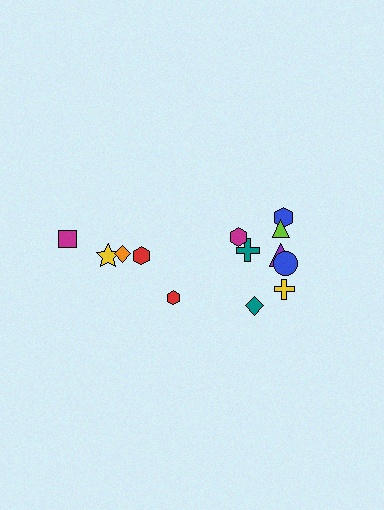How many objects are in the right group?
There are 8 objects.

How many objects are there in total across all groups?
There are 13 objects.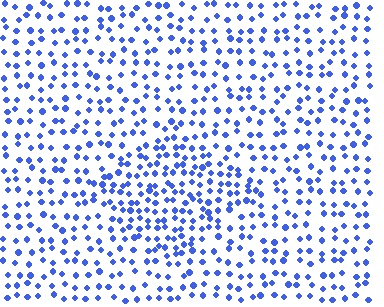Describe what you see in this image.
The image contains small blue elements arranged at two different densities. A diamond-shaped region is visible where the elements are more densely packed than the surrounding area.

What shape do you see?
I see a diamond.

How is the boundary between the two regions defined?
The boundary is defined by a change in element density (approximately 1.7x ratio). All elements are the same color, size, and shape.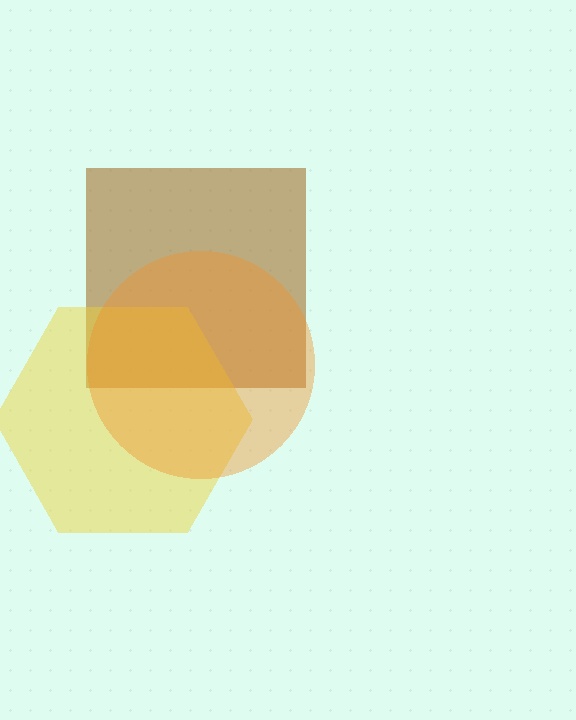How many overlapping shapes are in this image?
There are 3 overlapping shapes in the image.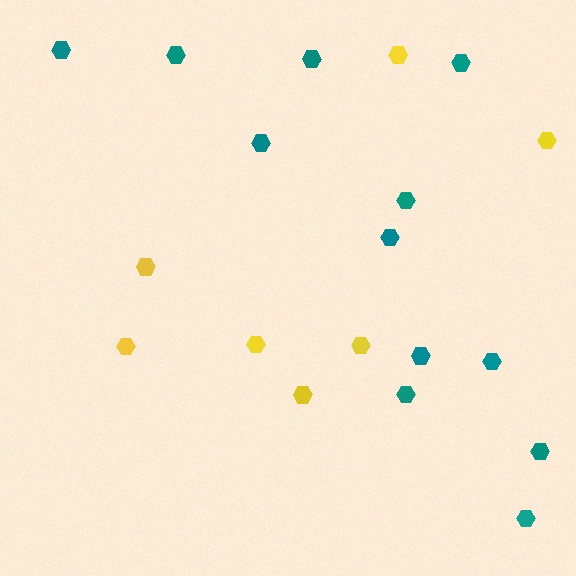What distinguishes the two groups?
There are 2 groups: one group of yellow hexagons (7) and one group of teal hexagons (12).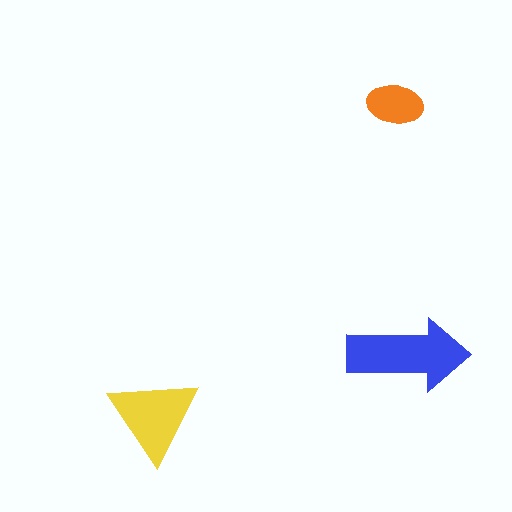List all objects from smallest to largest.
The orange ellipse, the yellow triangle, the blue arrow.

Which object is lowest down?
The yellow triangle is bottommost.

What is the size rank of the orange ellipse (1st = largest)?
3rd.